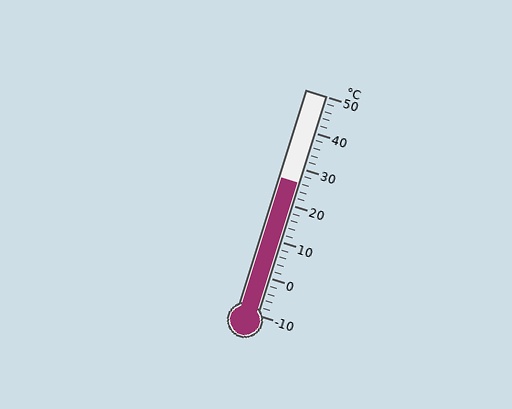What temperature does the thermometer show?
The thermometer shows approximately 26°C.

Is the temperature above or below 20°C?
The temperature is above 20°C.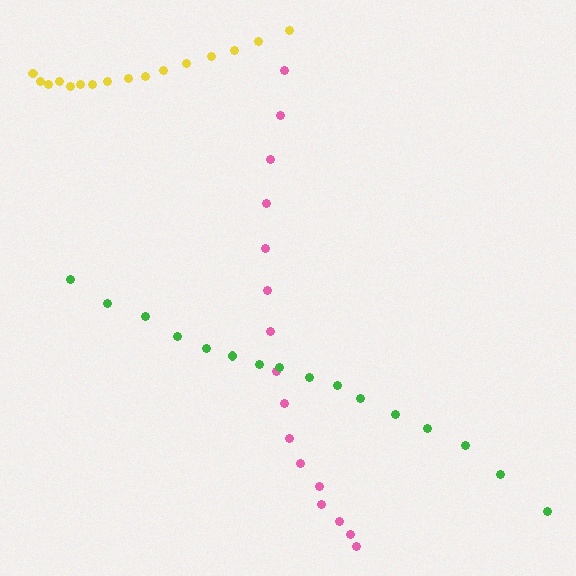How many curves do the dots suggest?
There are 3 distinct paths.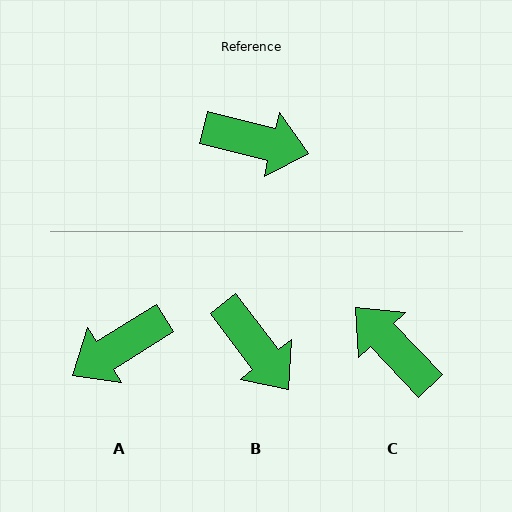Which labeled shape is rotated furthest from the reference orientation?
C, about 147 degrees away.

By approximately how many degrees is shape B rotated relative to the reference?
Approximately 39 degrees clockwise.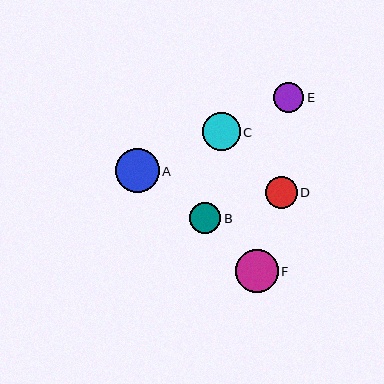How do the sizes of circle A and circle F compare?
Circle A and circle F are approximately the same size.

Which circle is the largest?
Circle A is the largest with a size of approximately 43 pixels.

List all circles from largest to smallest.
From largest to smallest: A, F, C, D, B, E.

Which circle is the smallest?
Circle E is the smallest with a size of approximately 30 pixels.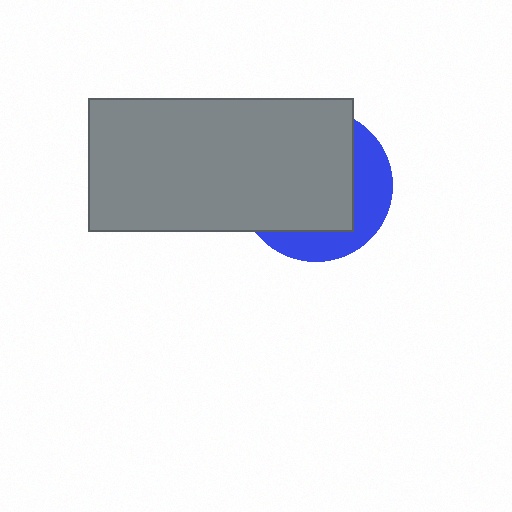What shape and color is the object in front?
The object in front is a gray rectangle.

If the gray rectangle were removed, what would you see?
You would see the complete blue circle.